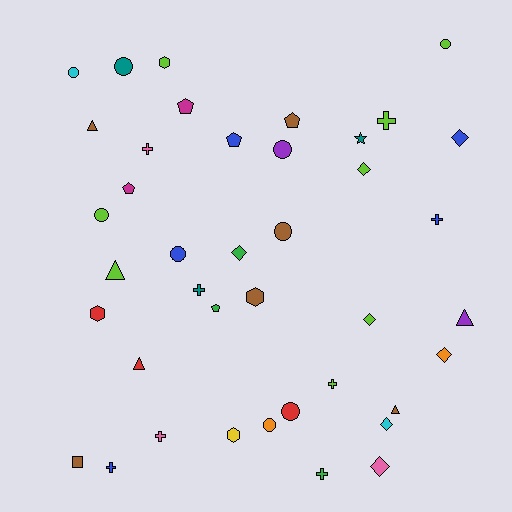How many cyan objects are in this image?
There are 2 cyan objects.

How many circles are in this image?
There are 9 circles.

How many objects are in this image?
There are 40 objects.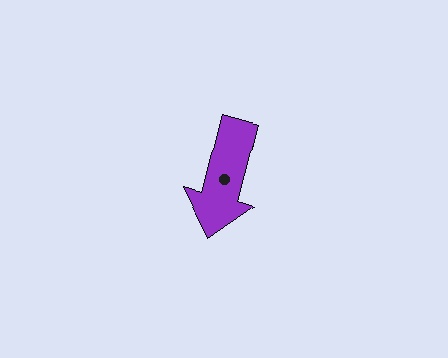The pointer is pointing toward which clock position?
Roughly 6 o'clock.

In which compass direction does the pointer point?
South.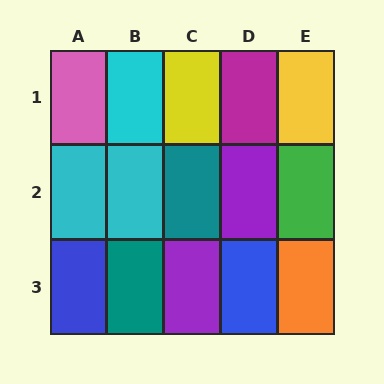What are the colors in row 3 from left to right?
Blue, teal, purple, blue, orange.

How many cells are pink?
1 cell is pink.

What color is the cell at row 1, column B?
Cyan.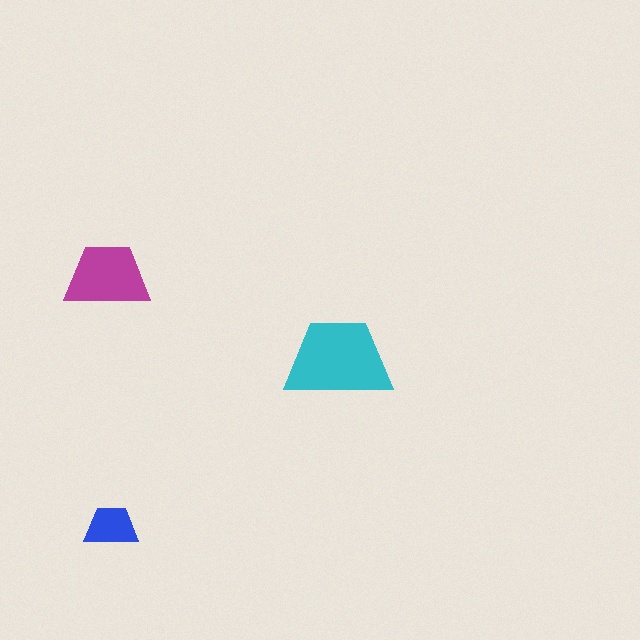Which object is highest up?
The magenta trapezoid is topmost.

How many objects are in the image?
There are 3 objects in the image.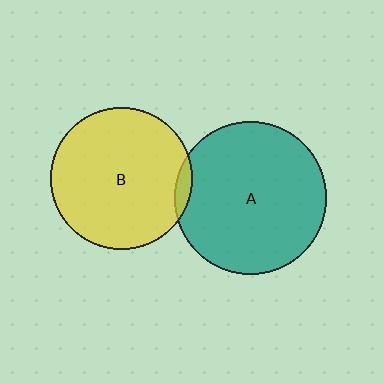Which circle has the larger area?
Circle A (teal).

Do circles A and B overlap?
Yes.